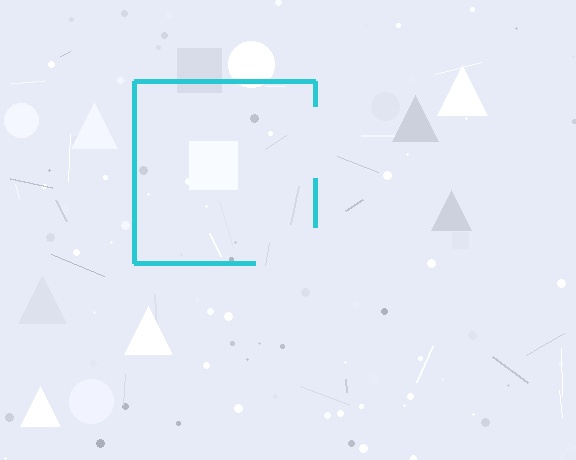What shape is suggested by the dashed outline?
The dashed outline suggests a square.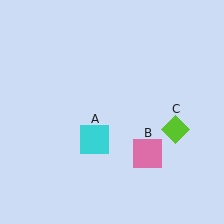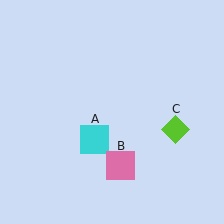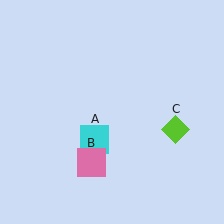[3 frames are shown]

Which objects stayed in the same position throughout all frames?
Cyan square (object A) and lime diamond (object C) remained stationary.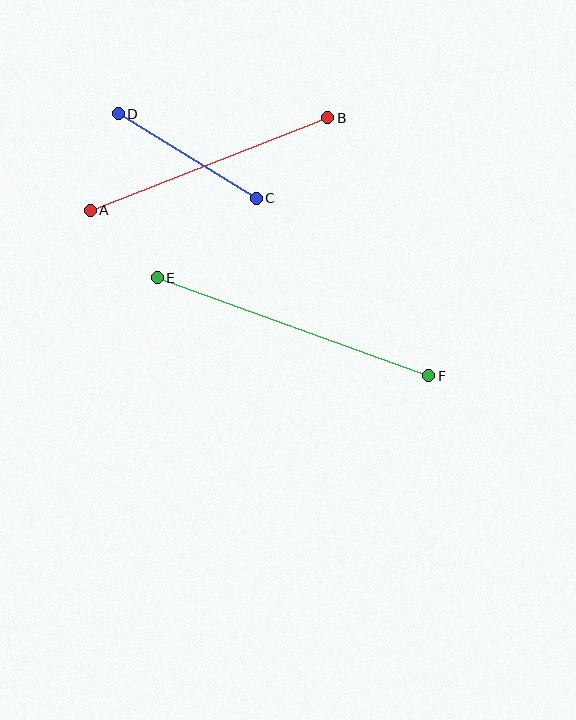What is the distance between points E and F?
The distance is approximately 289 pixels.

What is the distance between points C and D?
The distance is approximately 162 pixels.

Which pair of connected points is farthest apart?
Points E and F are farthest apart.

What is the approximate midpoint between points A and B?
The midpoint is at approximately (209, 164) pixels.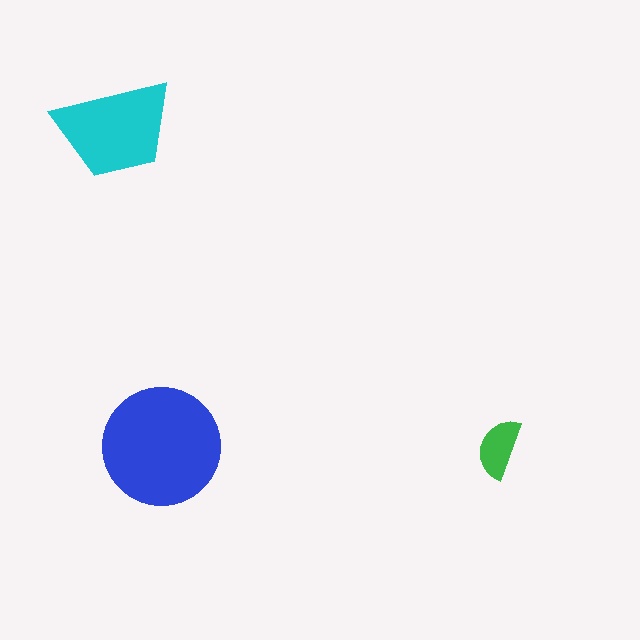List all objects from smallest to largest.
The green semicircle, the cyan trapezoid, the blue circle.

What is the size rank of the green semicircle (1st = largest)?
3rd.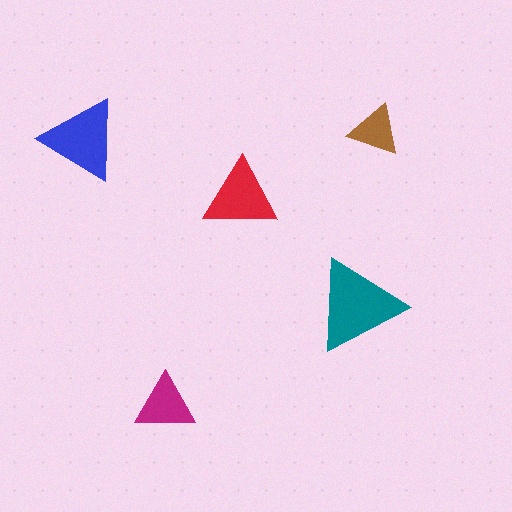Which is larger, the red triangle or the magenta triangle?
The red one.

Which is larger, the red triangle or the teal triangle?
The teal one.